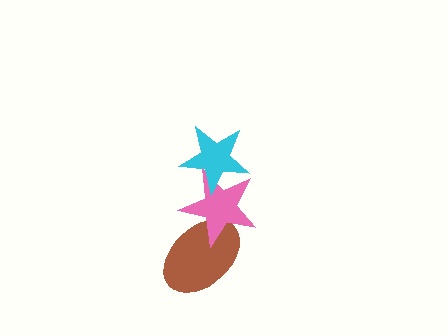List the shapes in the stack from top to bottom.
From top to bottom: the cyan star, the pink star, the brown ellipse.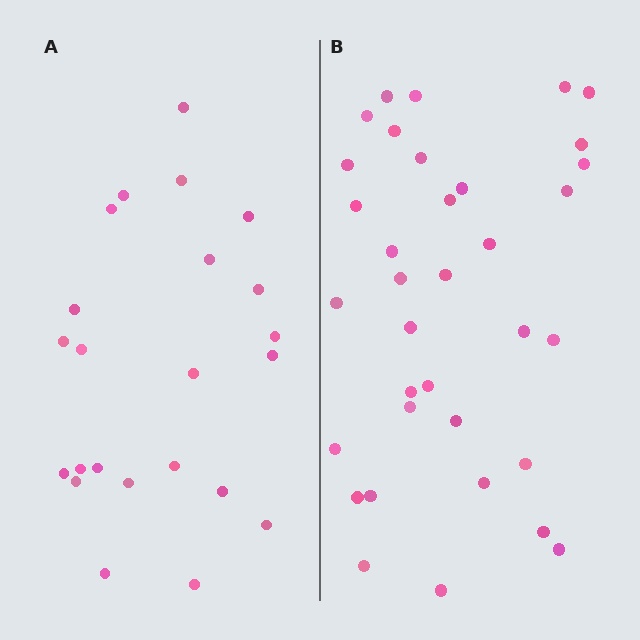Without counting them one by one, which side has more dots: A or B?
Region B (the right region) has more dots.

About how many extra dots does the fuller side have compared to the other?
Region B has roughly 12 or so more dots than region A.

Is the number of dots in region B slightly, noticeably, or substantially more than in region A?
Region B has substantially more. The ratio is roughly 1.5 to 1.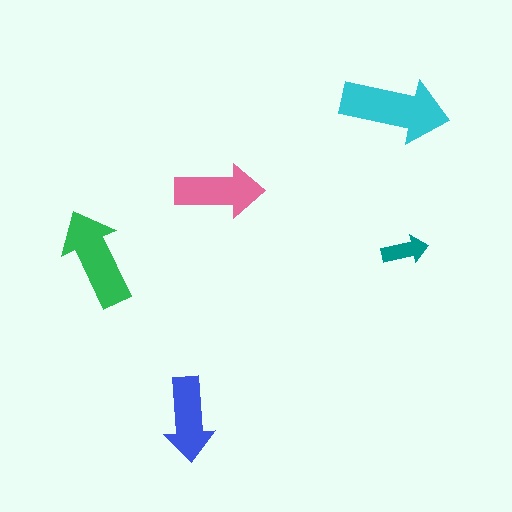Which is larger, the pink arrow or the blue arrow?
The pink one.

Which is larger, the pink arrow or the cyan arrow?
The cyan one.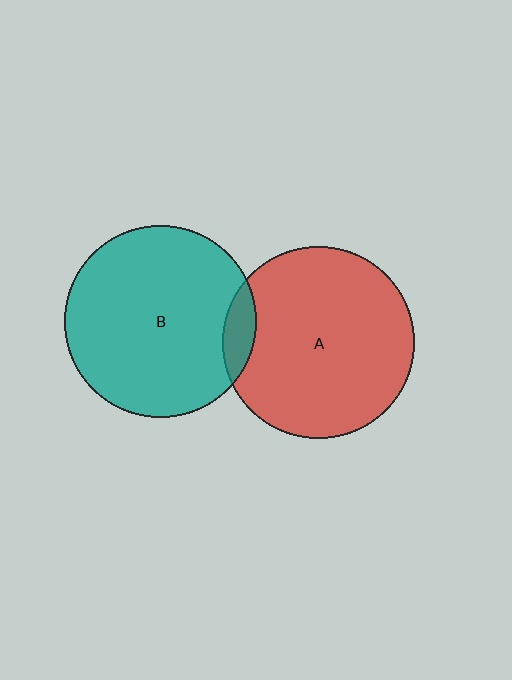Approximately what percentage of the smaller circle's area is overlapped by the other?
Approximately 10%.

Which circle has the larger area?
Circle B (teal).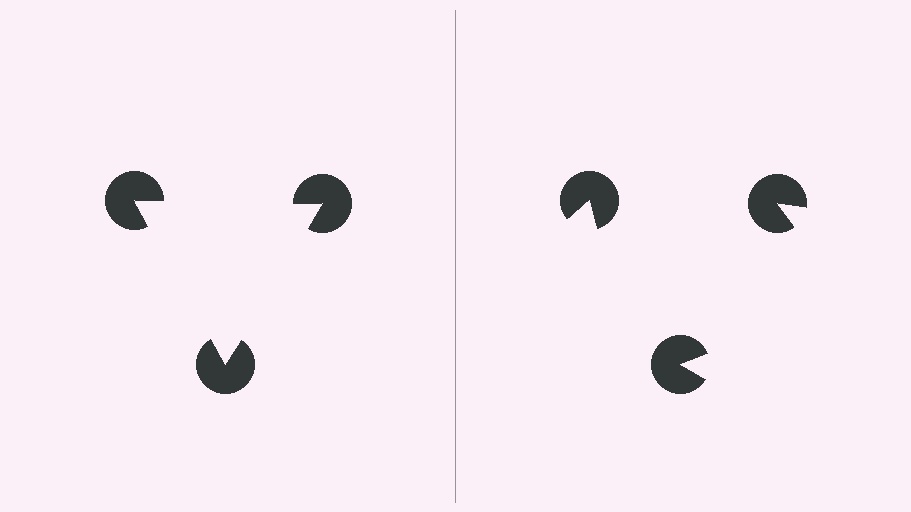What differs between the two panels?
The pac-man discs are positioned identically on both sides; only the wedge orientations differ. On the left they align to a triangle; on the right they are misaligned.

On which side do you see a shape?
An illusory triangle appears on the left side. On the right side the wedge cuts are rotated, so no coherent shape forms.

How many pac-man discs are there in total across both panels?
6 — 3 on each side.